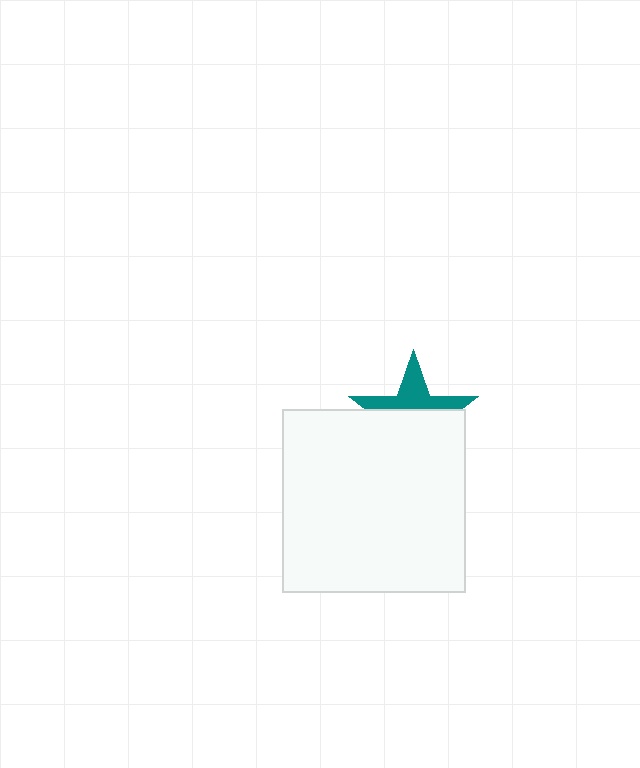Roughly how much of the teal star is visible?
A small part of it is visible (roughly 42%).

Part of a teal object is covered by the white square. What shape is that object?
It is a star.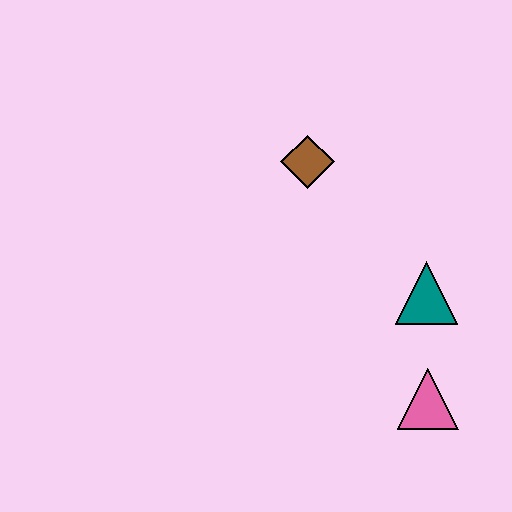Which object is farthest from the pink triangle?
The brown diamond is farthest from the pink triangle.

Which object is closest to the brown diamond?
The teal triangle is closest to the brown diamond.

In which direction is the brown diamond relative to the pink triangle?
The brown diamond is above the pink triangle.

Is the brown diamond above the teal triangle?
Yes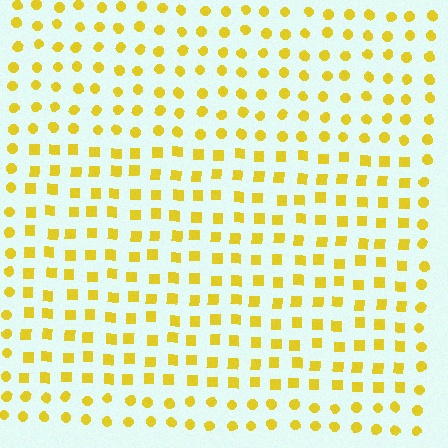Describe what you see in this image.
The image is filled with small yellow elements arranged in a uniform grid. A rectangle-shaped region contains squares, while the surrounding area contains circles. The boundary is defined purely by the change in element shape.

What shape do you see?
I see a rectangle.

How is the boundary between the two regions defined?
The boundary is defined by a change in element shape: squares inside vs. circles outside. All elements share the same color and spacing.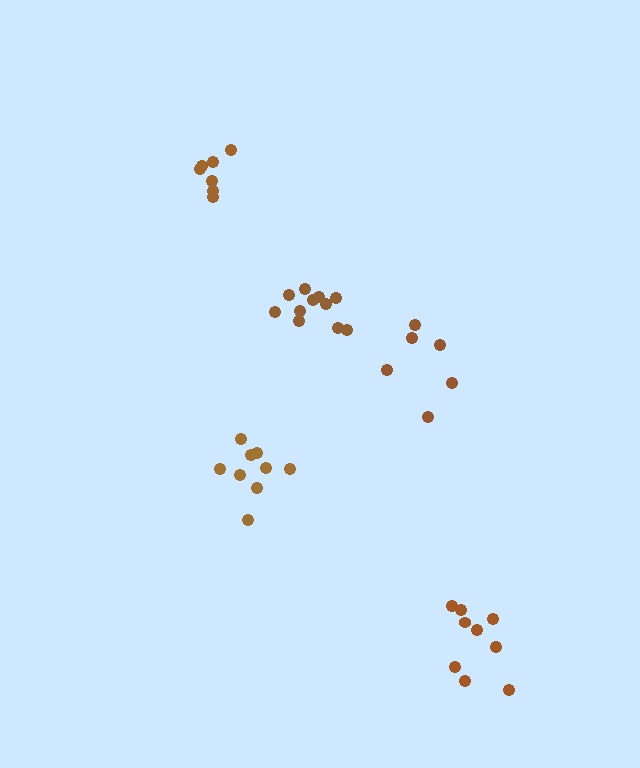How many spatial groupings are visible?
There are 5 spatial groupings.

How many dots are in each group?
Group 1: 9 dots, Group 2: 6 dots, Group 3: 9 dots, Group 4: 11 dots, Group 5: 7 dots (42 total).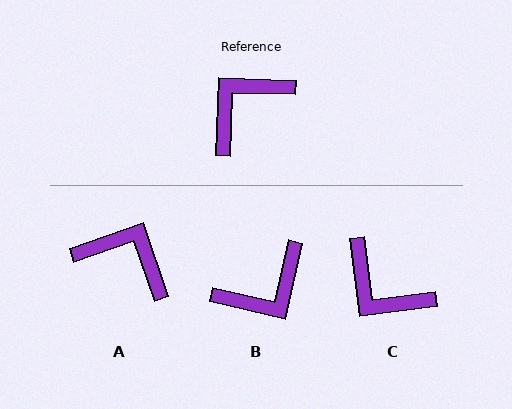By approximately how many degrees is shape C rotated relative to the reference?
Approximately 99 degrees counter-clockwise.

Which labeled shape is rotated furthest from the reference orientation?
B, about 168 degrees away.